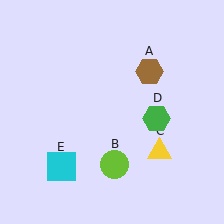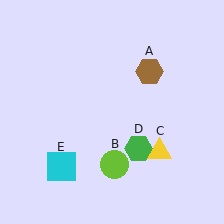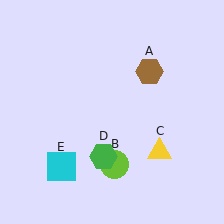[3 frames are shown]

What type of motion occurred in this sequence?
The green hexagon (object D) rotated clockwise around the center of the scene.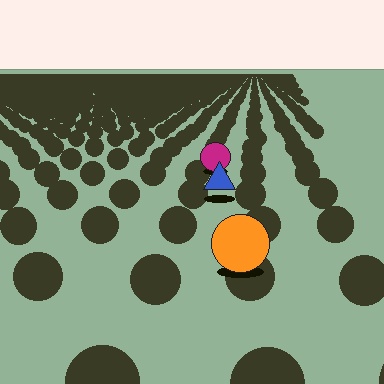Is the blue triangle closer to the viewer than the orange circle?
No. The orange circle is closer — you can tell from the texture gradient: the ground texture is coarser near it.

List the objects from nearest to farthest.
From nearest to farthest: the orange circle, the blue triangle, the magenta circle.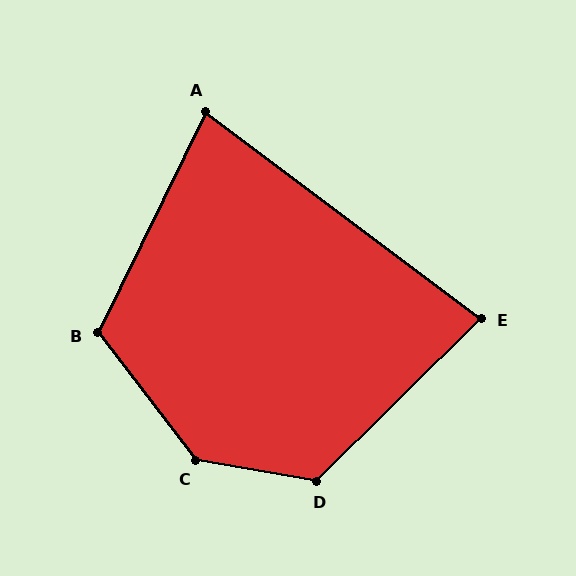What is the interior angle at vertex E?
Approximately 82 degrees (acute).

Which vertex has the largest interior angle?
C, at approximately 137 degrees.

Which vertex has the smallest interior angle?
A, at approximately 79 degrees.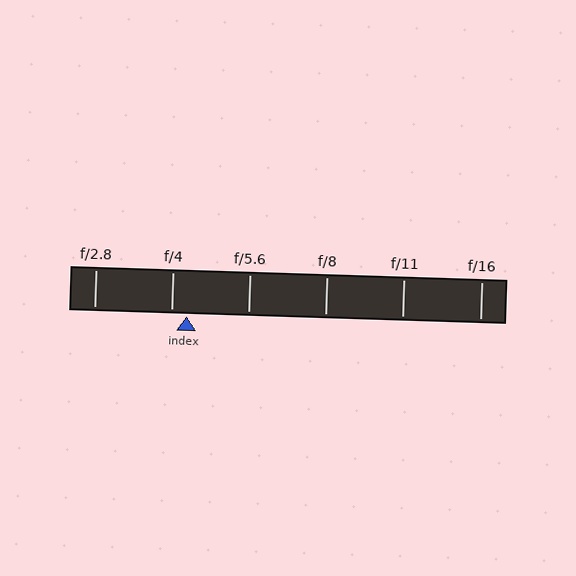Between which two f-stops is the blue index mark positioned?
The index mark is between f/4 and f/5.6.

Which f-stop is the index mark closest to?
The index mark is closest to f/4.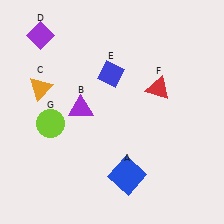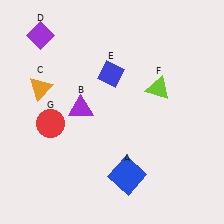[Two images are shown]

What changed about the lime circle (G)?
In Image 1, G is lime. In Image 2, it changed to red.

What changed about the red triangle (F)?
In Image 1, F is red. In Image 2, it changed to lime.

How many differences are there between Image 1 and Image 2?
There are 2 differences between the two images.